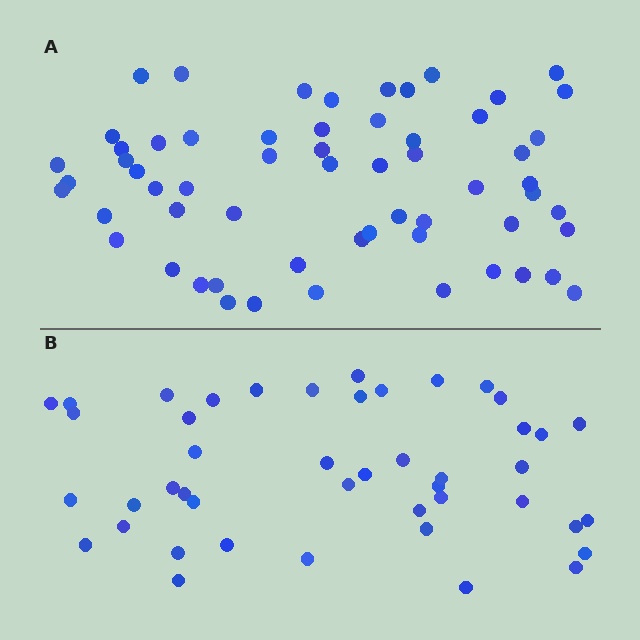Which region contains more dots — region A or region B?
Region A (the top region) has more dots.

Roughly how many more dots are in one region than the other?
Region A has approximately 15 more dots than region B.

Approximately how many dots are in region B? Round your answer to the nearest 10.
About 40 dots. (The exact count is 45, which rounds to 40.)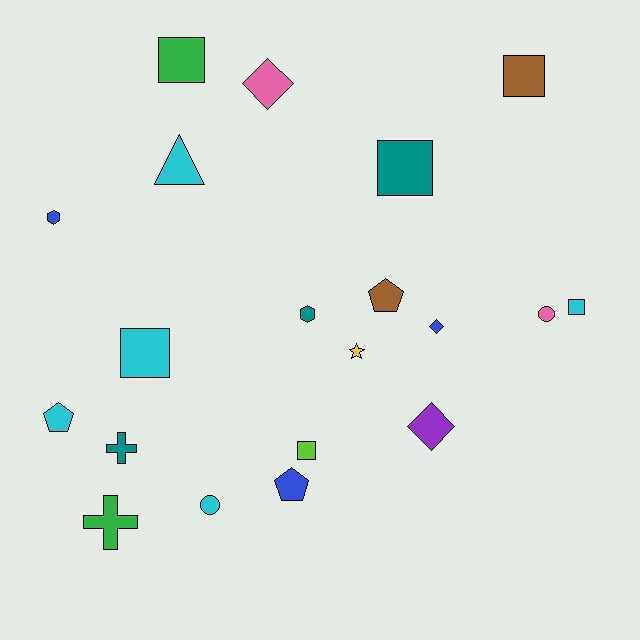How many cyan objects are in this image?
There are 5 cyan objects.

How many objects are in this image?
There are 20 objects.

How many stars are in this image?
There is 1 star.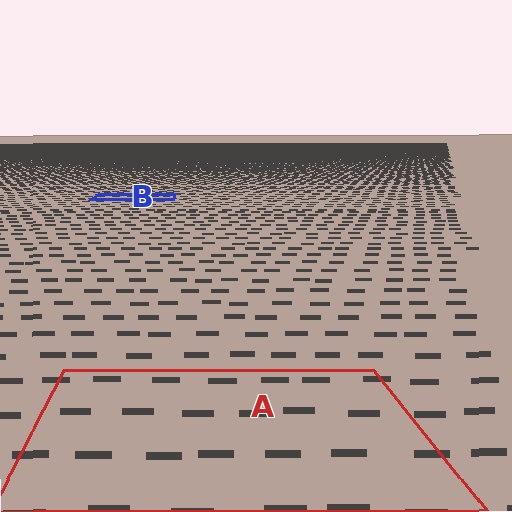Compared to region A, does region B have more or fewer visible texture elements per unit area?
Region B has more texture elements per unit area — they are packed more densely because it is farther away.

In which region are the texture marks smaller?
The texture marks are smaller in region B, because it is farther away.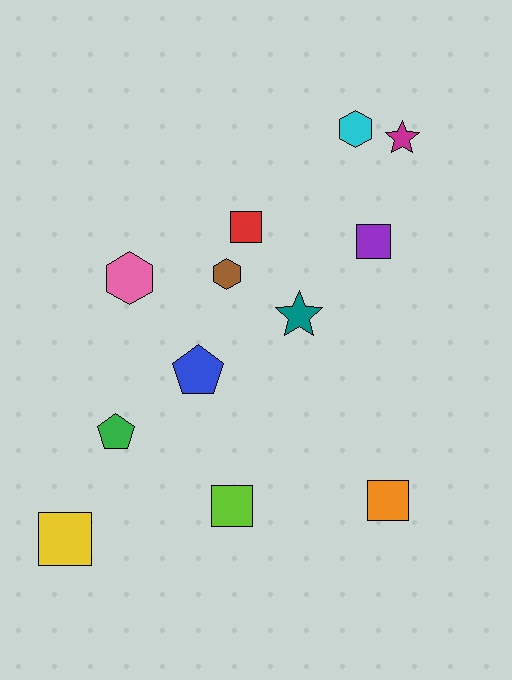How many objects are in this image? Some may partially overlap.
There are 12 objects.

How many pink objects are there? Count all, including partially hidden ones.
There is 1 pink object.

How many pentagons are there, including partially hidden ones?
There are 2 pentagons.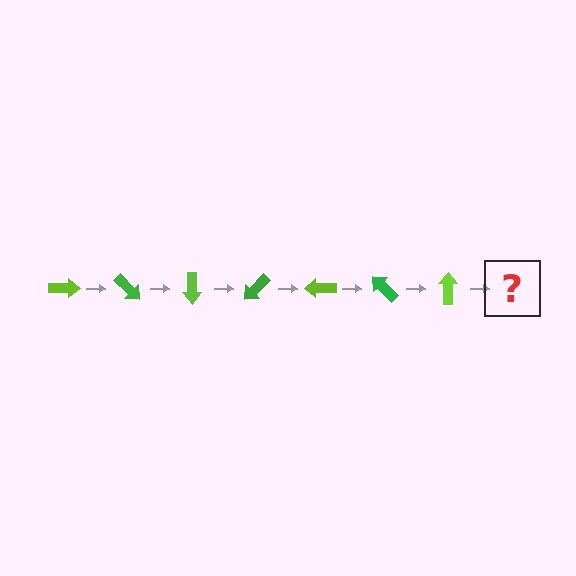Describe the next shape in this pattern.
It should be a green arrow, rotated 315 degrees from the start.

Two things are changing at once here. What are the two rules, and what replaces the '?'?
The two rules are that it rotates 45 degrees each step and the color cycles through lime and green. The '?' should be a green arrow, rotated 315 degrees from the start.